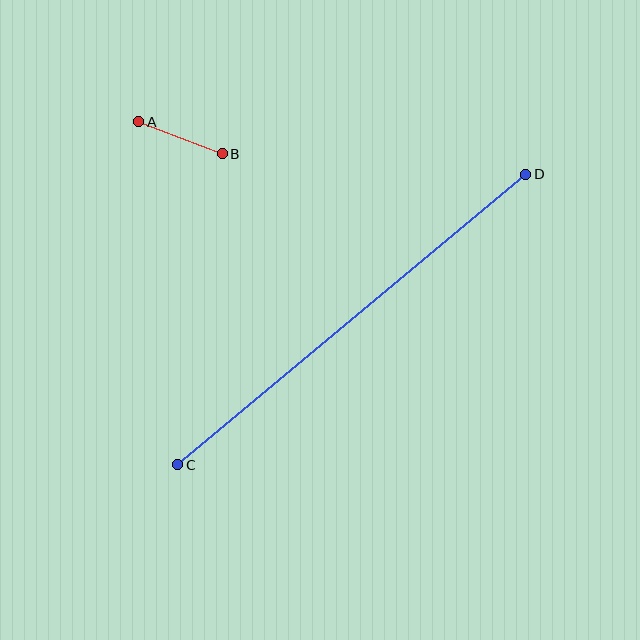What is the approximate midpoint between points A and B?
The midpoint is at approximately (181, 138) pixels.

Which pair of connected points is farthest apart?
Points C and D are farthest apart.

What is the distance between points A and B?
The distance is approximately 89 pixels.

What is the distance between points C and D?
The distance is approximately 454 pixels.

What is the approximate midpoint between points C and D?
The midpoint is at approximately (352, 320) pixels.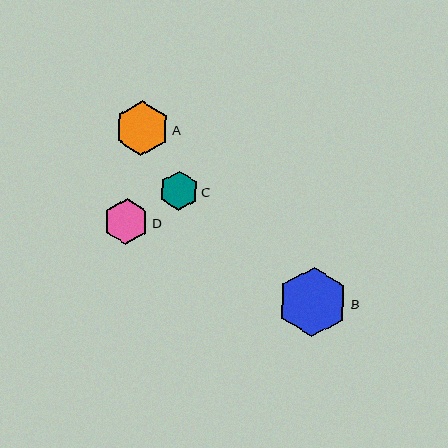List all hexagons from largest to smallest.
From largest to smallest: B, A, D, C.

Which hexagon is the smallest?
Hexagon C is the smallest with a size of approximately 40 pixels.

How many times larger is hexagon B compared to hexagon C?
Hexagon B is approximately 1.8 times the size of hexagon C.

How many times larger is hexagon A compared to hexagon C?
Hexagon A is approximately 1.4 times the size of hexagon C.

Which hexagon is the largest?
Hexagon B is the largest with a size of approximately 70 pixels.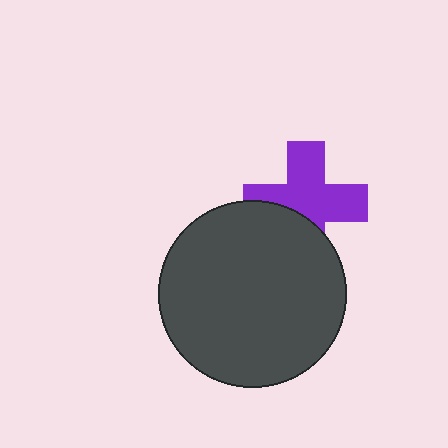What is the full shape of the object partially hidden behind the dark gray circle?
The partially hidden object is a purple cross.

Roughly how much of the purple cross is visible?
Most of it is visible (roughly 67%).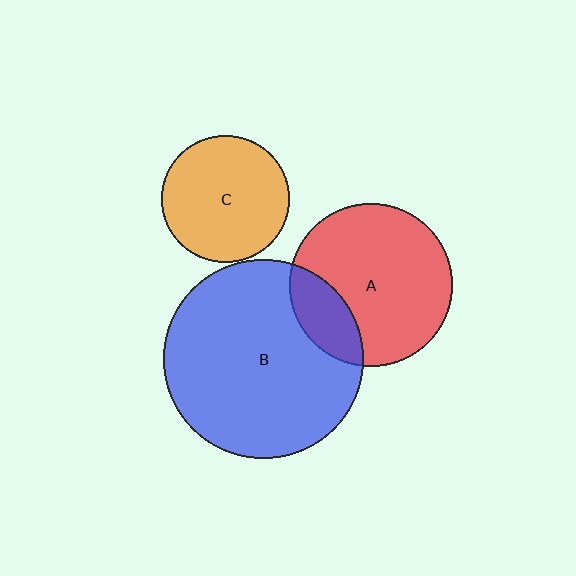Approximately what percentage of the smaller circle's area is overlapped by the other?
Approximately 20%.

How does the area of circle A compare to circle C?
Approximately 1.6 times.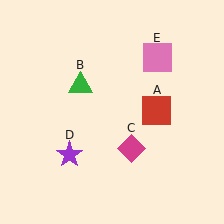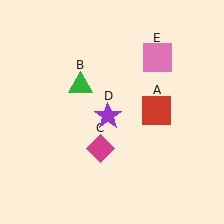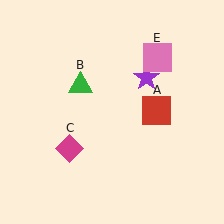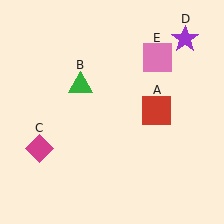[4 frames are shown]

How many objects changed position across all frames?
2 objects changed position: magenta diamond (object C), purple star (object D).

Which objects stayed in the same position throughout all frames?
Red square (object A) and green triangle (object B) and pink square (object E) remained stationary.